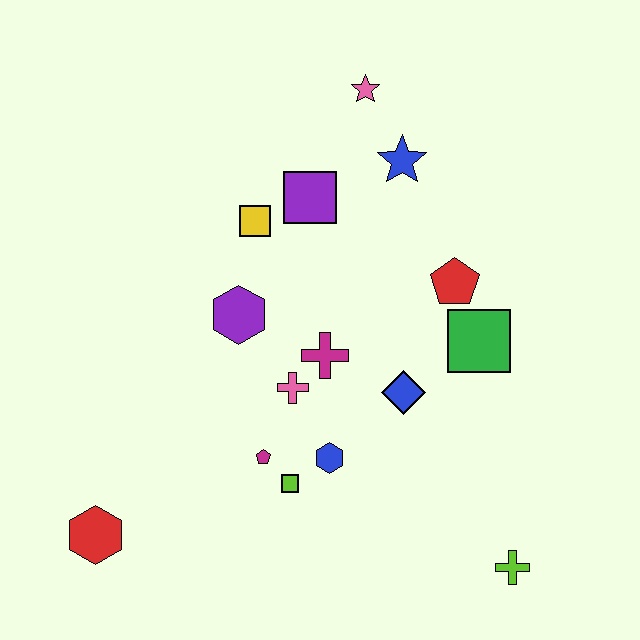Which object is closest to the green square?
The red pentagon is closest to the green square.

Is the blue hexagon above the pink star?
No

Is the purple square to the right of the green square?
No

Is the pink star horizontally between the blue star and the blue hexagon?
Yes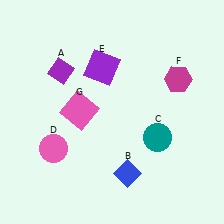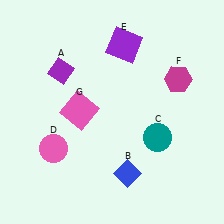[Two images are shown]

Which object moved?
The purple square (E) moved up.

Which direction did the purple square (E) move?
The purple square (E) moved up.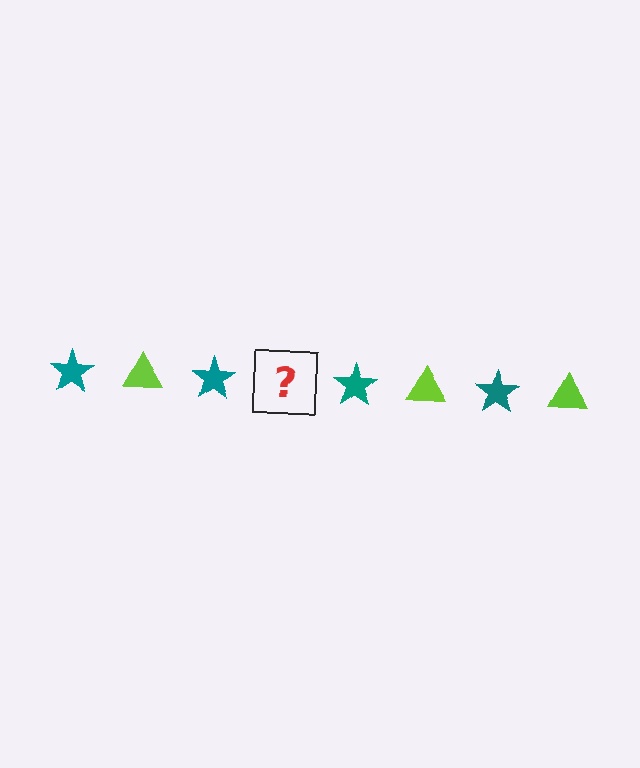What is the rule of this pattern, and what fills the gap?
The rule is that the pattern alternates between teal star and lime triangle. The gap should be filled with a lime triangle.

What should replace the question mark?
The question mark should be replaced with a lime triangle.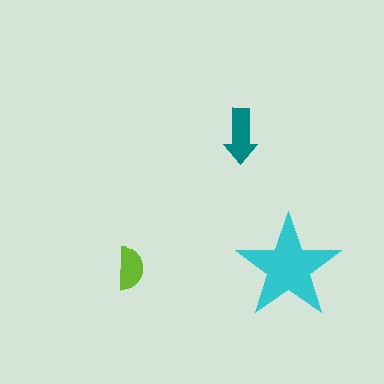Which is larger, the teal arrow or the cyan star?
The cyan star.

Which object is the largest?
The cyan star.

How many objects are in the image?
There are 3 objects in the image.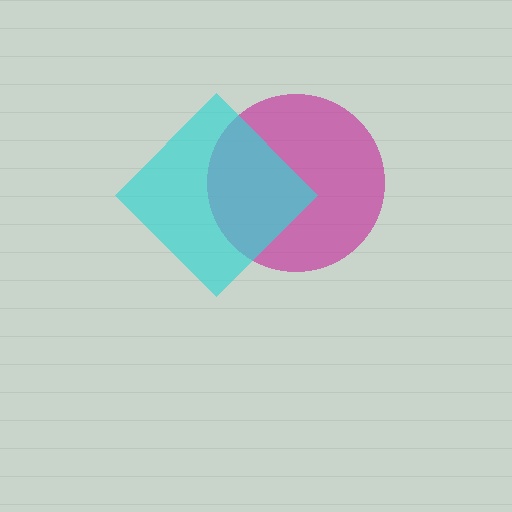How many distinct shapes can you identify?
There are 2 distinct shapes: a magenta circle, a cyan diamond.